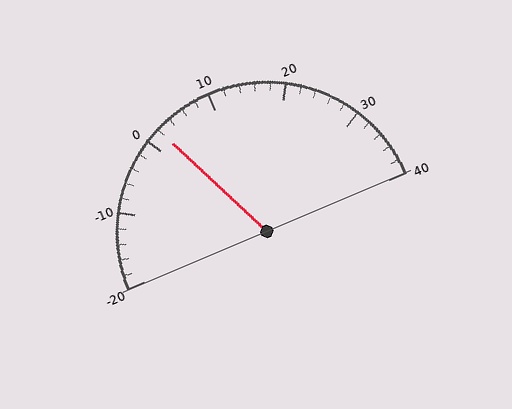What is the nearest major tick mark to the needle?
The nearest major tick mark is 0.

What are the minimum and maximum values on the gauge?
The gauge ranges from -20 to 40.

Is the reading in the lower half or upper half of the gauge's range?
The reading is in the lower half of the range (-20 to 40).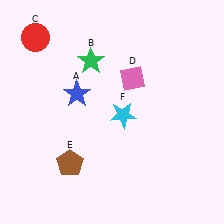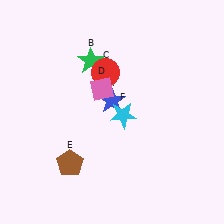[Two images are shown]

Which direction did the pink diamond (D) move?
The pink diamond (D) moved left.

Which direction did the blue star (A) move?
The blue star (A) moved right.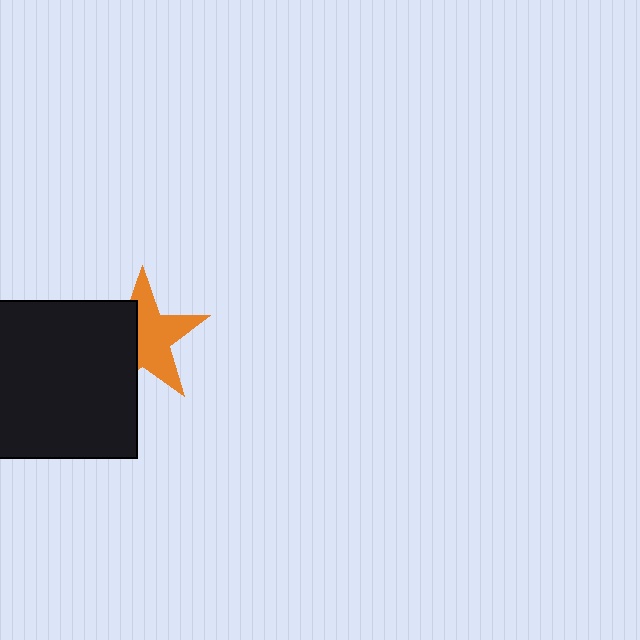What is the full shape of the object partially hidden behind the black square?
The partially hidden object is an orange star.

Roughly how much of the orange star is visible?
About half of it is visible (roughly 58%).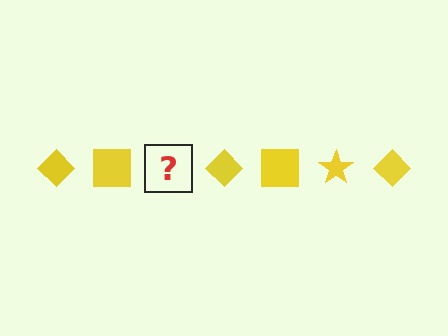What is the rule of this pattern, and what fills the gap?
The rule is that the pattern cycles through diamond, square, star shapes in yellow. The gap should be filled with a yellow star.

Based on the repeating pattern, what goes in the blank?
The blank should be a yellow star.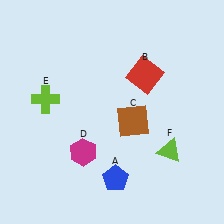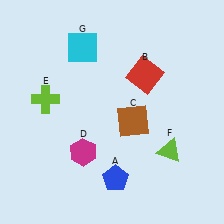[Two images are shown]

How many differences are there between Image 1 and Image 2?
There is 1 difference between the two images.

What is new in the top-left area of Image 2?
A cyan square (G) was added in the top-left area of Image 2.